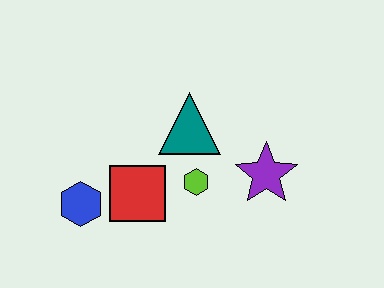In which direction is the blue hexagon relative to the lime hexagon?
The blue hexagon is to the left of the lime hexagon.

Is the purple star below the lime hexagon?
No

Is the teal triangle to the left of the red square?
No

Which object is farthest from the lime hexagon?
The blue hexagon is farthest from the lime hexagon.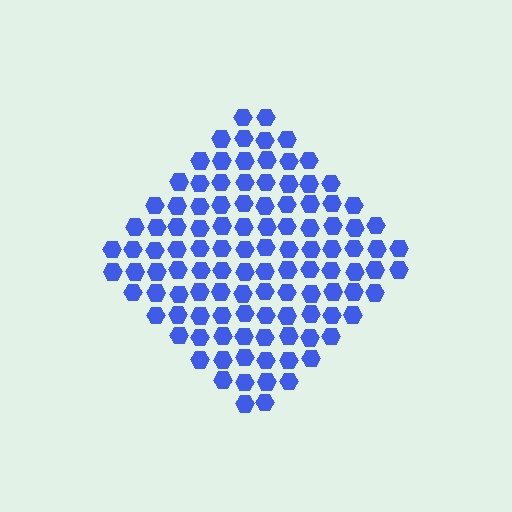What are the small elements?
The small elements are hexagons.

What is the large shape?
The large shape is a diamond.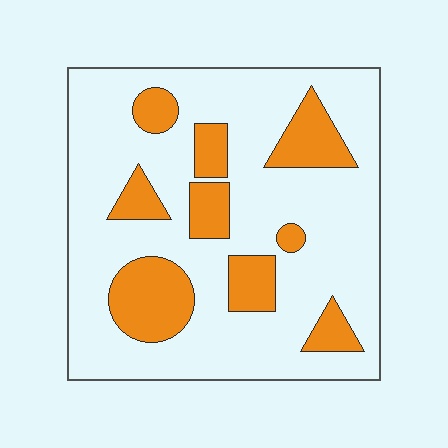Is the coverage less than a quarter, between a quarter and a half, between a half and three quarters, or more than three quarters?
Less than a quarter.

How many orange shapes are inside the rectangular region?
9.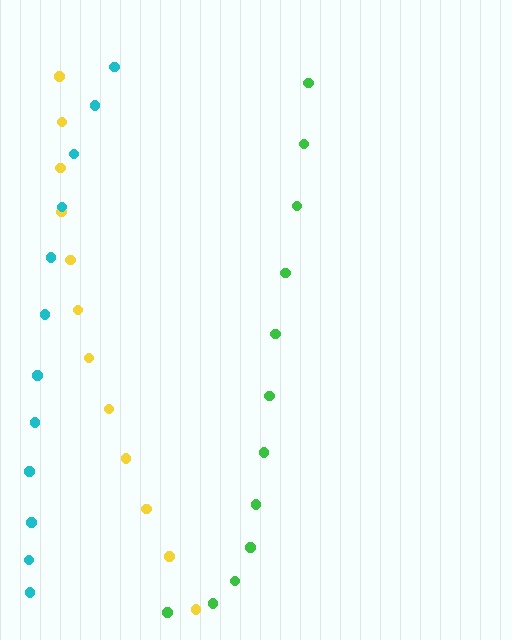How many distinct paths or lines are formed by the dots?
There are 3 distinct paths.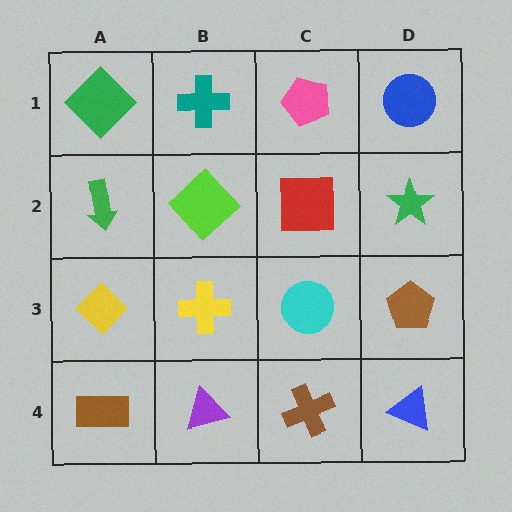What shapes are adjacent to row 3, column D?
A green star (row 2, column D), a blue triangle (row 4, column D), a cyan circle (row 3, column C).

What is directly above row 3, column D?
A green star.